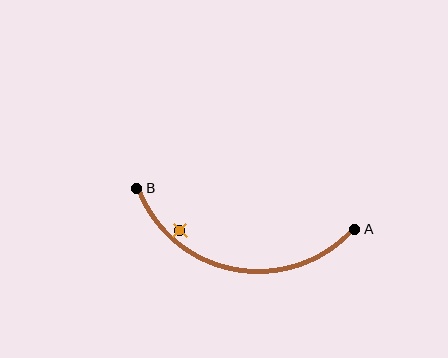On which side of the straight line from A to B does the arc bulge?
The arc bulges below the straight line connecting A and B.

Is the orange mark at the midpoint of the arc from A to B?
No — the orange mark does not lie on the arc at all. It sits slightly inside the curve.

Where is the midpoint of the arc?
The arc midpoint is the point on the curve farthest from the straight line joining A and B. It sits below that line.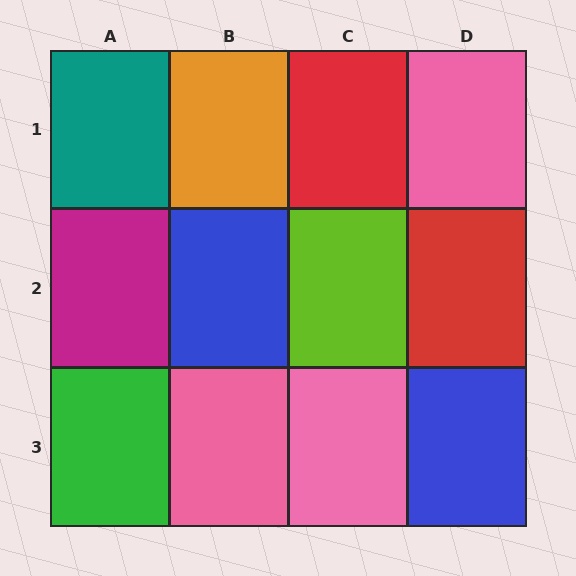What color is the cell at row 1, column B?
Orange.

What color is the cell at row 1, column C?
Red.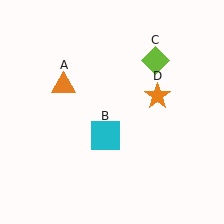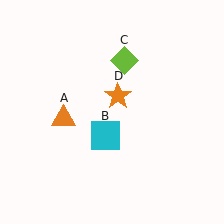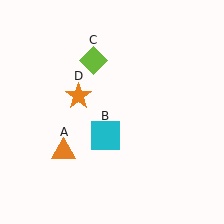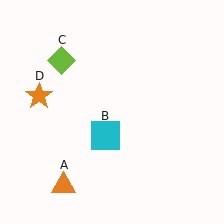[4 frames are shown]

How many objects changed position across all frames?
3 objects changed position: orange triangle (object A), lime diamond (object C), orange star (object D).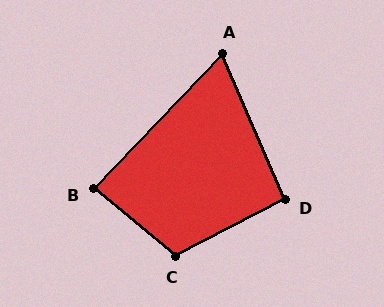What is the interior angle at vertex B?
Approximately 86 degrees (approximately right).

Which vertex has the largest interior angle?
C, at approximately 113 degrees.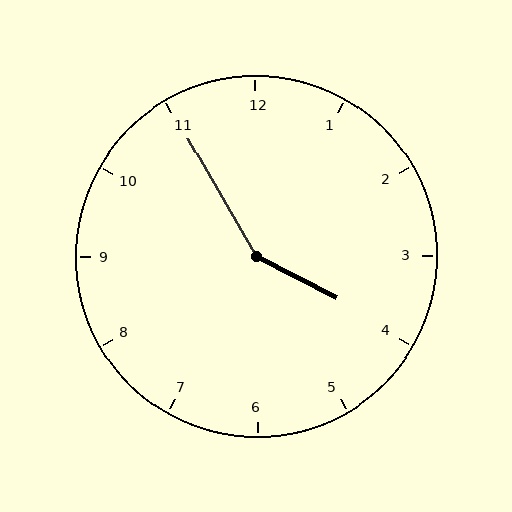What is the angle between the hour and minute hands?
Approximately 148 degrees.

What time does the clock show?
3:55.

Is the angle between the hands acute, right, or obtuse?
It is obtuse.